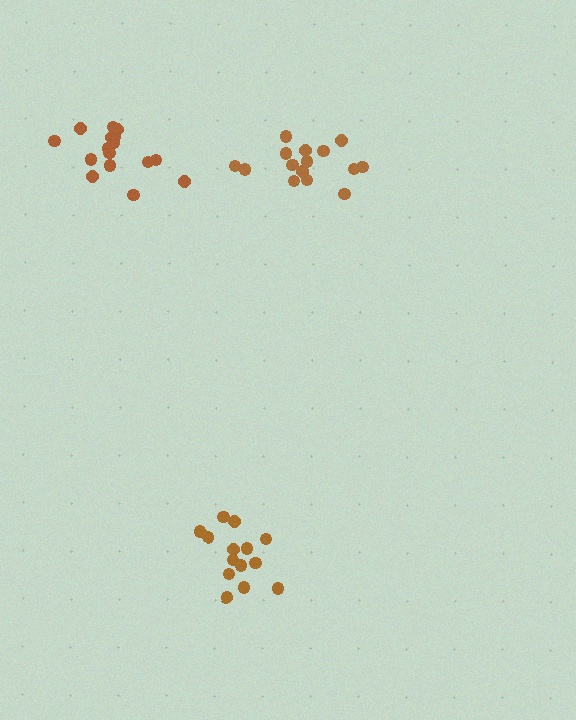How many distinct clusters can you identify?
There are 3 distinct clusters.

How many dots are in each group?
Group 1: 14 dots, Group 2: 15 dots, Group 3: 16 dots (45 total).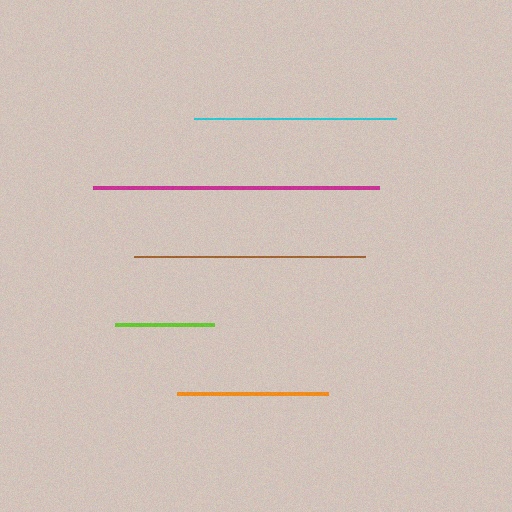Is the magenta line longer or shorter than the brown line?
The magenta line is longer than the brown line.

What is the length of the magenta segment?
The magenta segment is approximately 286 pixels long.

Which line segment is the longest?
The magenta line is the longest at approximately 286 pixels.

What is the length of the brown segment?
The brown segment is approximately 231 pixels long.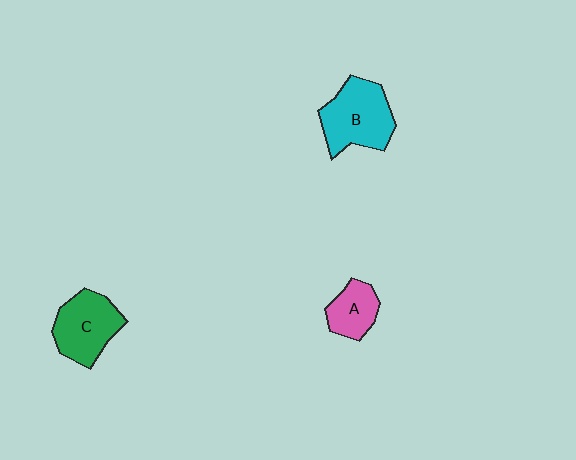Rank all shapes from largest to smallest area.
From largest to smallest: B (cyan), C (green), A (pink).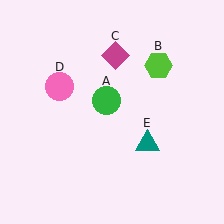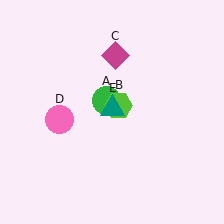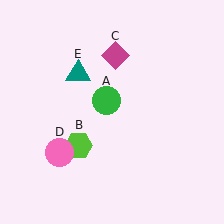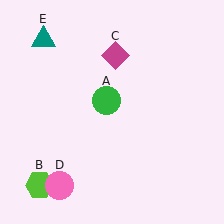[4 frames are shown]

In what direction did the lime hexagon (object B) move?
The lime hexagon (object B) moved down and to the left.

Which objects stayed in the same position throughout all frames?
Green circle (object A) and magenta diamond (object C) remained stationary.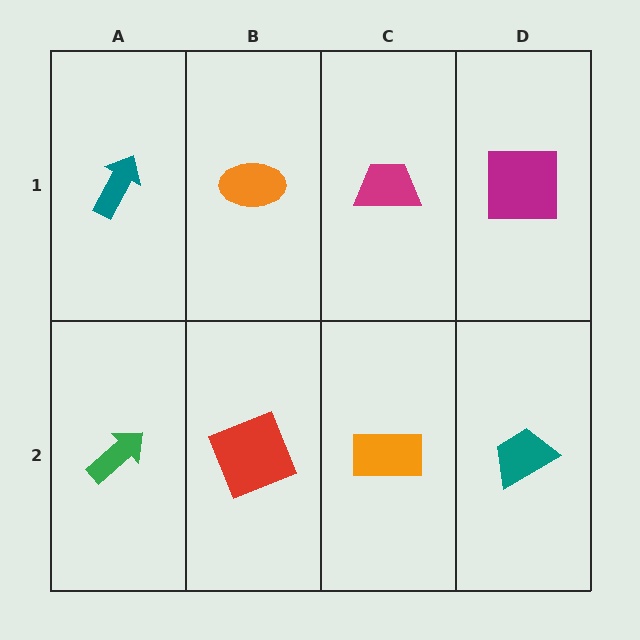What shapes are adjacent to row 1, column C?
An orange rectangle (row 2, column C), an orange ellipse (row 1, column B), a magenta square (row 1, column D).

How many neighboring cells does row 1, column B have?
3.